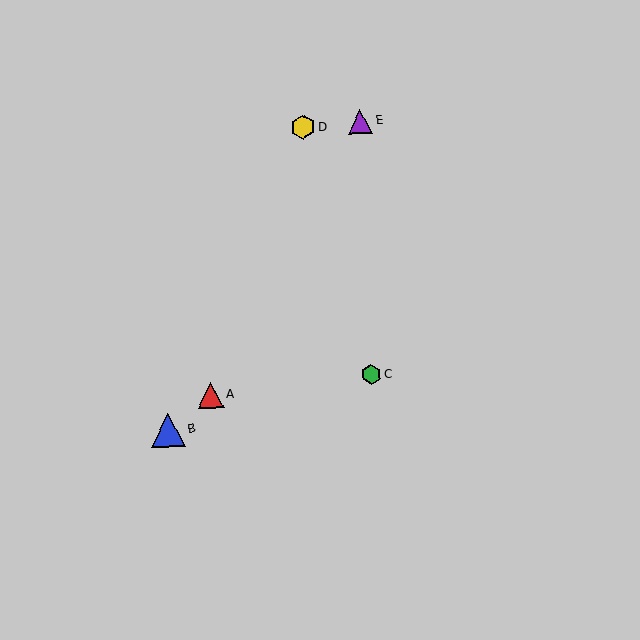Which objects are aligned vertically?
Objects C, E are aligned vertically.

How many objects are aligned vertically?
2 objects (C, E) are aligned vertically.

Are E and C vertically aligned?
Yes, both are at x≈360.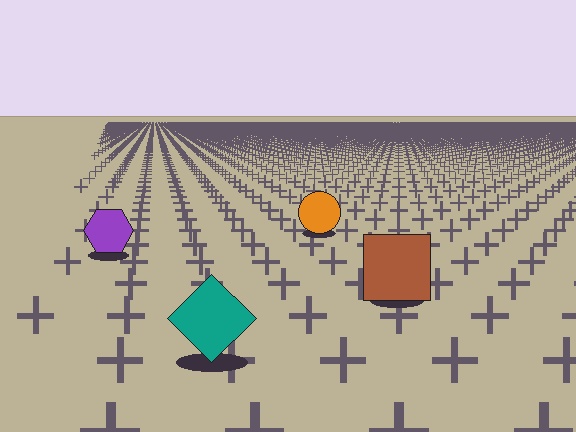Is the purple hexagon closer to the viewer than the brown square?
No. The brown square is closer — you can tell from the texture gradient: the ground texture is coarser near it.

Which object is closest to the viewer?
The teal diamond is closest. The texture marks near it are larger and more spread out.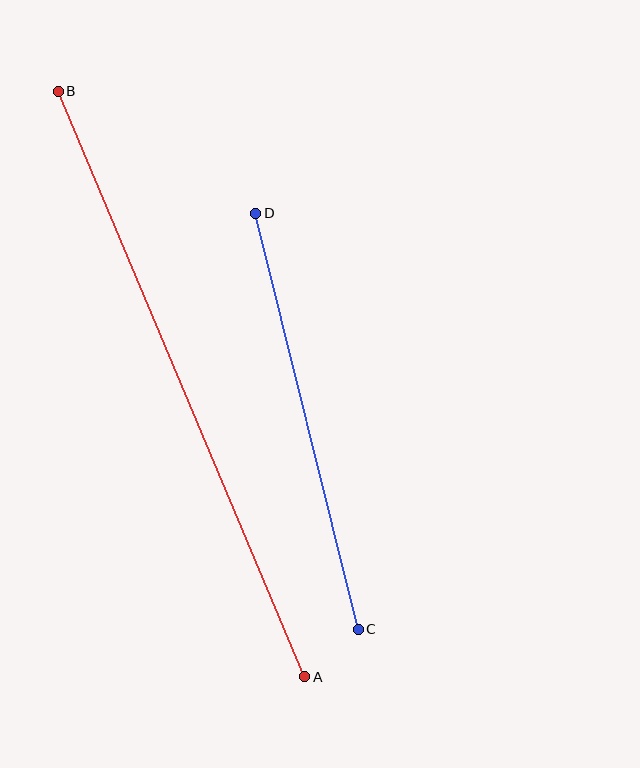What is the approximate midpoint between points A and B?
The midpoint is at approximately (181, 384) pixels.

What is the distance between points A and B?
The distance is approximately 636 pixels.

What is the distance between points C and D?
The distance is approximately 428 pixels.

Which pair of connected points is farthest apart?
Points A and B are farthest apart.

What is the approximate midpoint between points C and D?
The midpoint is at approximately (307, 421) pixels.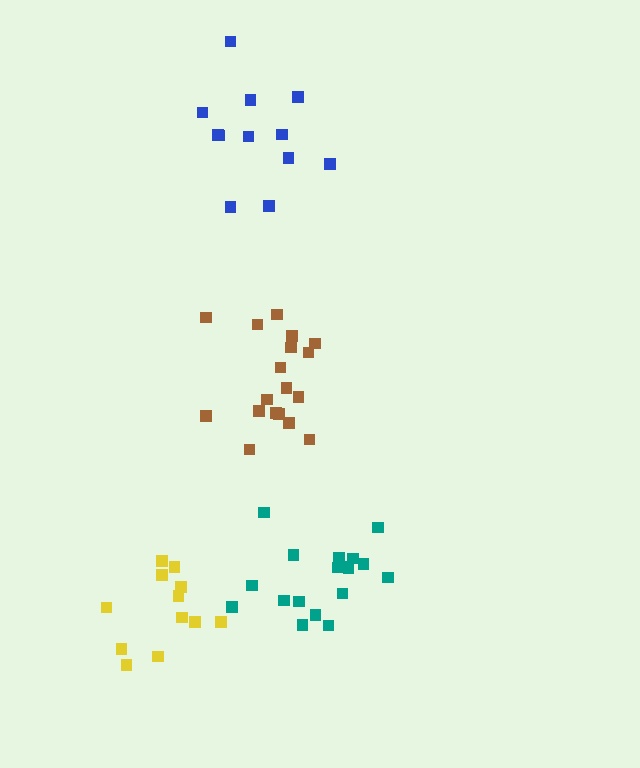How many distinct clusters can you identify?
There are 4 distinct clusters.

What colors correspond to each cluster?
The clusters are colored: teal, yellow, blue, brown.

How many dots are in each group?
Group 1: 18 dots, Group 2: 12 dots, Group 3: 12 dots, Group 4: 18 dots (60 total).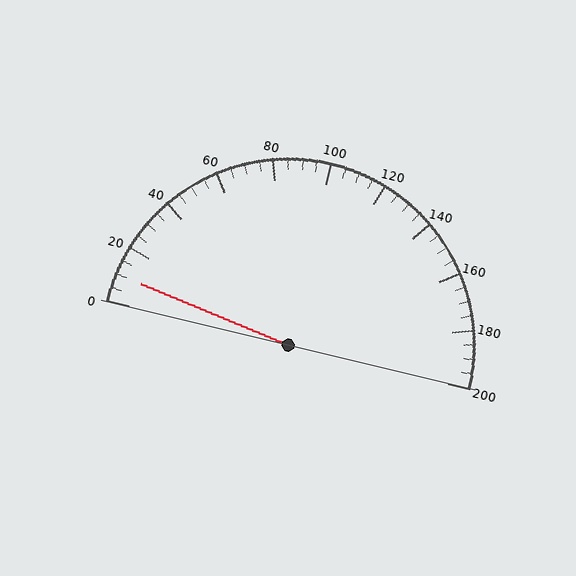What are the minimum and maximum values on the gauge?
The gauge ranges from 0 to 200.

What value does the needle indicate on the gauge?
The needle indicates approximately 10.